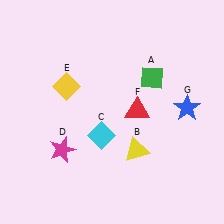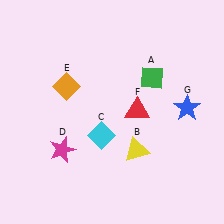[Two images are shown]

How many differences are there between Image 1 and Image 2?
There is 1 difference between the two images.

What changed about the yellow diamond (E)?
In Image 1, E is yellow. In Image 2, it changed to orange.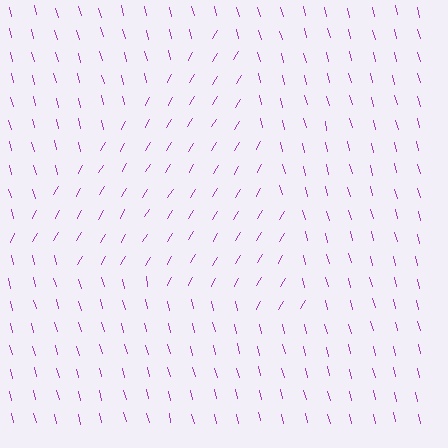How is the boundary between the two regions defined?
The boundary is defined purely by a change in line orientation (approximately 45 degrees difference). All lines are the same color and thickness.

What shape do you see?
I see a triangle.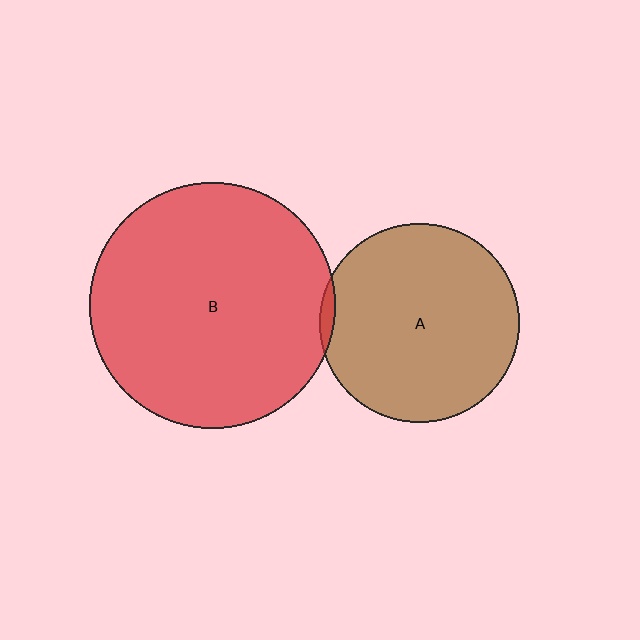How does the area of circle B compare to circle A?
Approximately 1.5 times.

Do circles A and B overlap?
Yes.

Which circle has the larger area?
Circle B (red).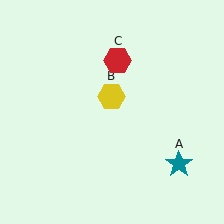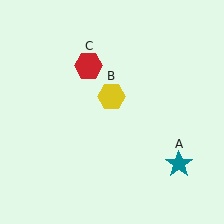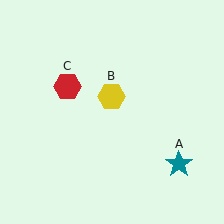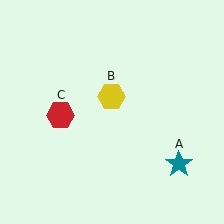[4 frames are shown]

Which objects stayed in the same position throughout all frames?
Teal star (object A) and yellow hexagon (object B) remained stationary.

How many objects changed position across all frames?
1 object changed position: red hexagon (object C).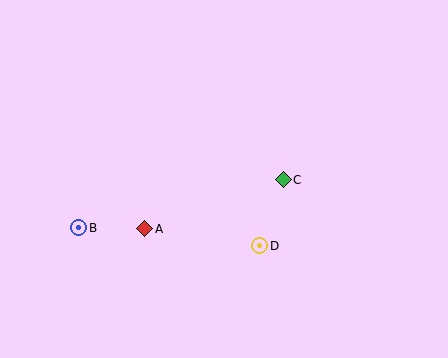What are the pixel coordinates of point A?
Point A is at (145, 229).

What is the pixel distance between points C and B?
The distance between C and B is 211 pixels.